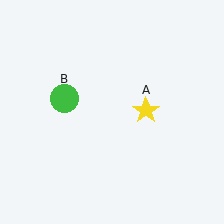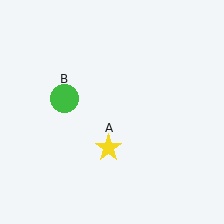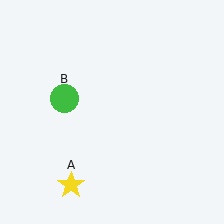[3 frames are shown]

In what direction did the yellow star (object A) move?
The yellow star (object A) moved down and to the left.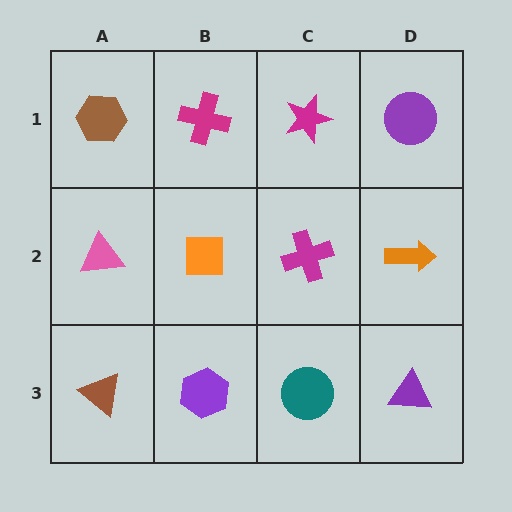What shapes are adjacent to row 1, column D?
An orange arrow (row 2, column D), a magenta star (row 1, column C).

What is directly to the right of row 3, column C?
A purple triangle.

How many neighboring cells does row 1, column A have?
2.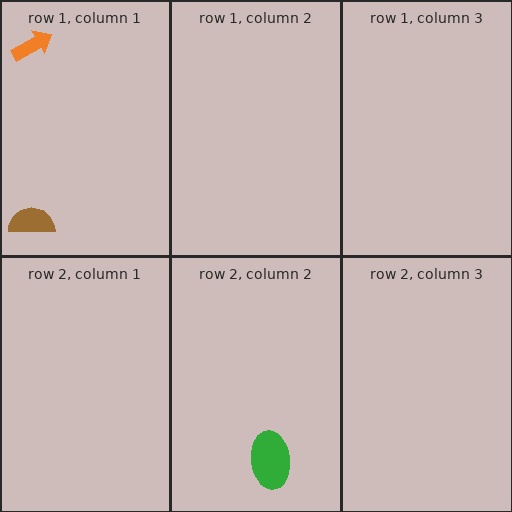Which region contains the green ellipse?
The row 2, column 2 region.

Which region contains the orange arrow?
The row 1, column 1 region.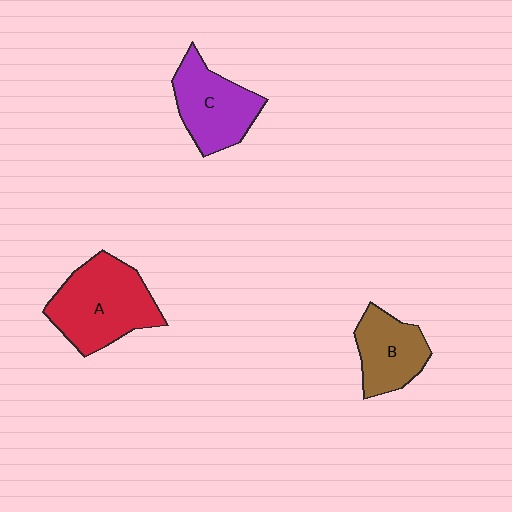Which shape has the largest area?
Shape A (red).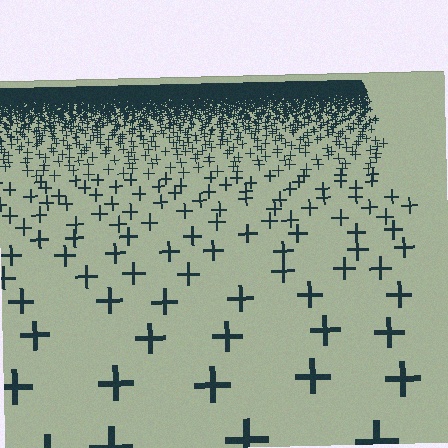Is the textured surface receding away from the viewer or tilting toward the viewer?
The surface is receding away from the viewer. Texture elements get smaller and denser toward the top.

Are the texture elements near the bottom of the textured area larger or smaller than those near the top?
Larger. Near the bottom, elements are closer to the viewer and appear at a bigger on-screen size.